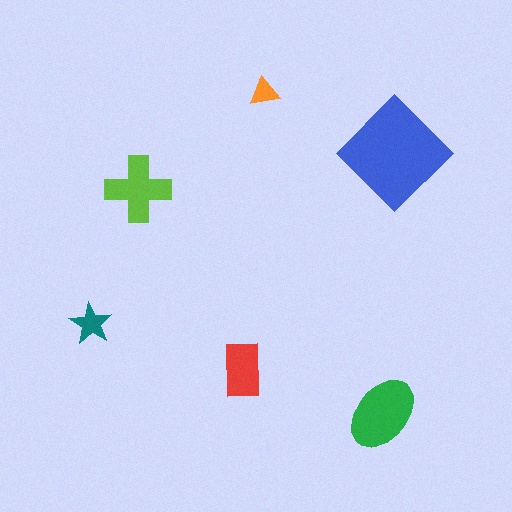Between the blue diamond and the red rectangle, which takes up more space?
The blue diamond.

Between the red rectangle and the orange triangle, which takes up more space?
The red rectangle.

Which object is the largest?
The blue diamond.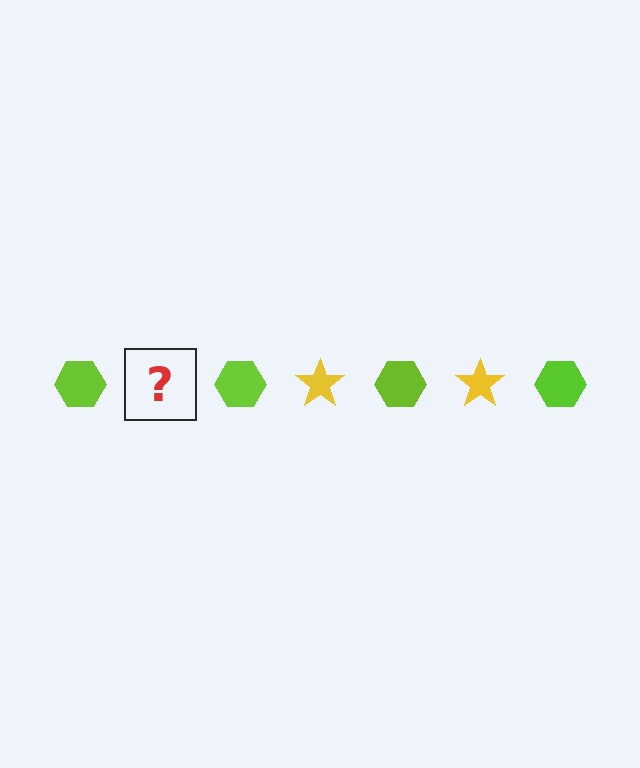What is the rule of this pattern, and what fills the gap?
The rule is that the pattern alternates between lime hexagon and yellow star. The gap should be filled with a yellow star.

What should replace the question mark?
The question mark should be replaced with a yellow star.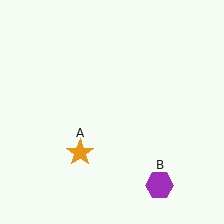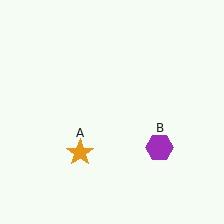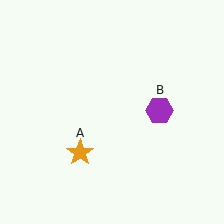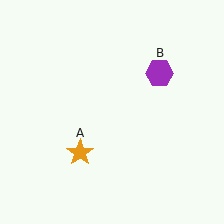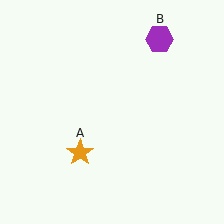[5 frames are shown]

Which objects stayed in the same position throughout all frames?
Orange star (object A) remained stationary.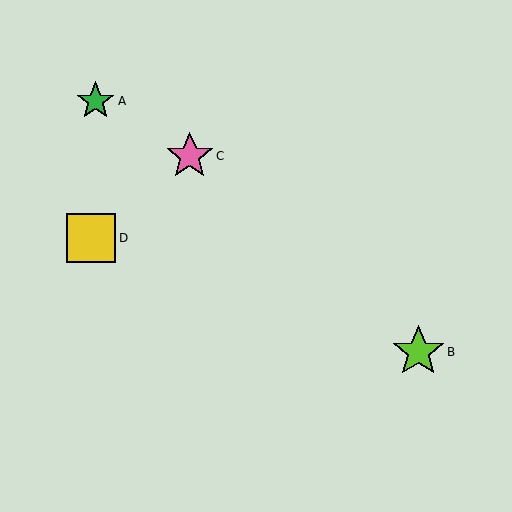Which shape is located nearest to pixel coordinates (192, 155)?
The pink star (labeled C) at (190, 156) is nearest to that location.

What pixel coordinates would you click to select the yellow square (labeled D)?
Click at (91, 238) to select the yellow square D.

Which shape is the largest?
The lime star (labeled B) is the largest.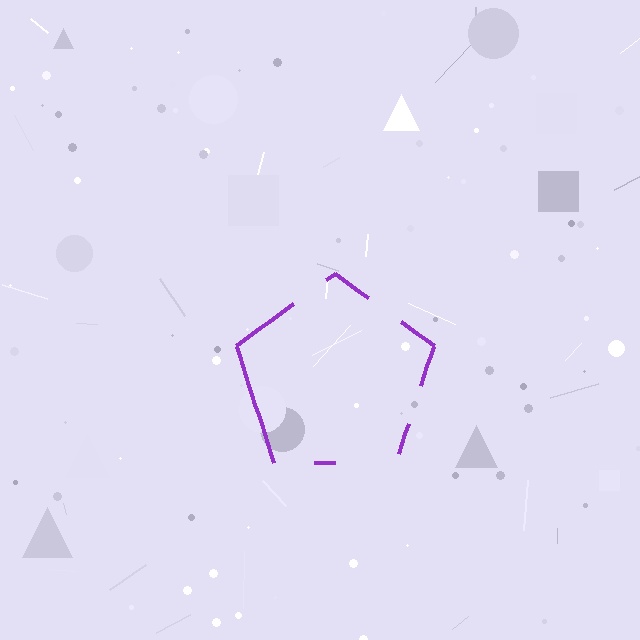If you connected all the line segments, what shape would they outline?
They would outline a pentagon.